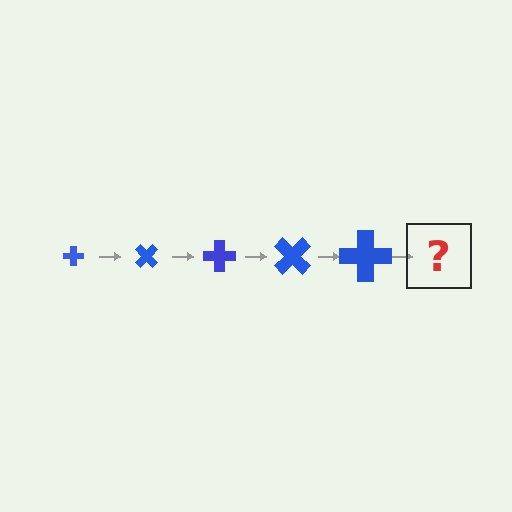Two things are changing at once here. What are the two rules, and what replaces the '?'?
The two rules are that the cross grows larger each step and it rotates 45 degrees each step. The '?' should be a cross, larger than the previous one and rotated 225 degrees from the start.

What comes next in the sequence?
The next element should be a cross, larger than the previous one and rotated 225 degrees from the start.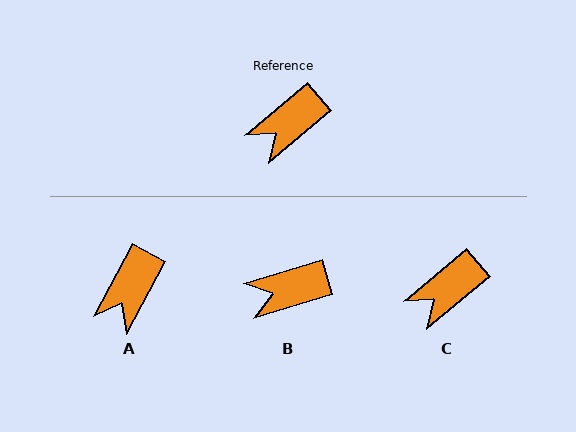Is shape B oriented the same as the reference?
No, it is off by about 23 degrees.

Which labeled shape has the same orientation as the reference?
C.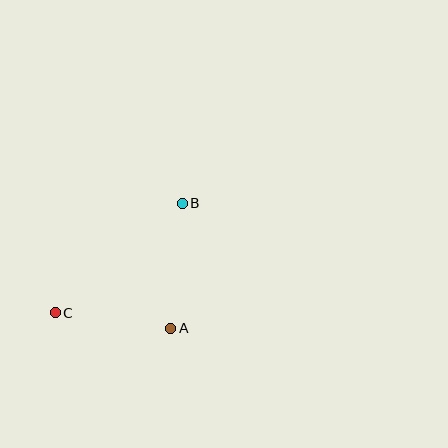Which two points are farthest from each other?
Points B and C are farthest from each other.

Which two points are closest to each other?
Points A and C are closest to each other.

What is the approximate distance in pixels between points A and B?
The distance between A and B is approximately 125 pixels.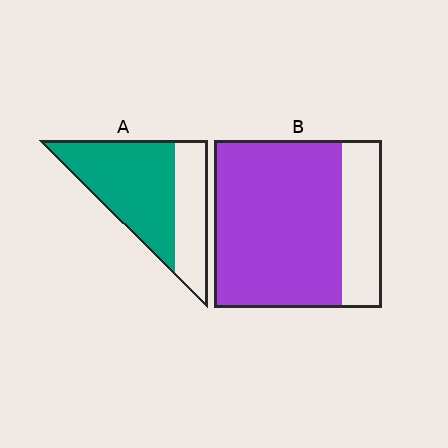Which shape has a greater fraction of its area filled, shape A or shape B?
Shape B.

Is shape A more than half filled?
Yes.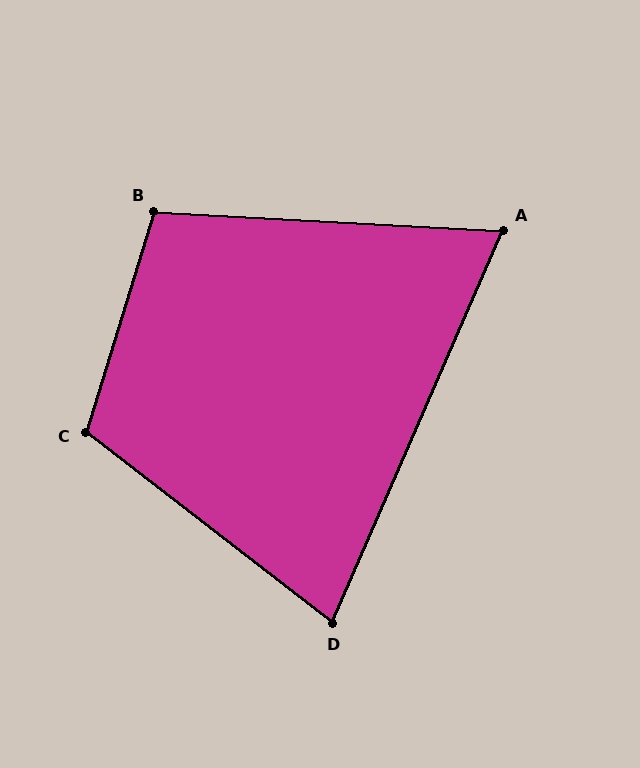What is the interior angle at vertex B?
Approximately 104 degrees (obtuse).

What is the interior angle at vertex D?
Approximately 76 degrees (acute).